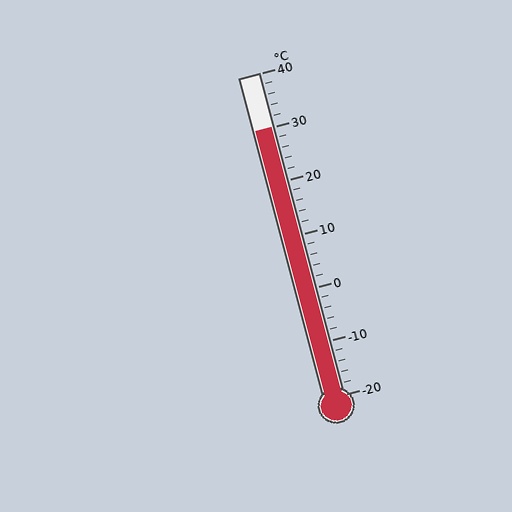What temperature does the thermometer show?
The thermometer shows approximately 30°C.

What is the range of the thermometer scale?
The thermometer scale ranges from -20°C to 40°C.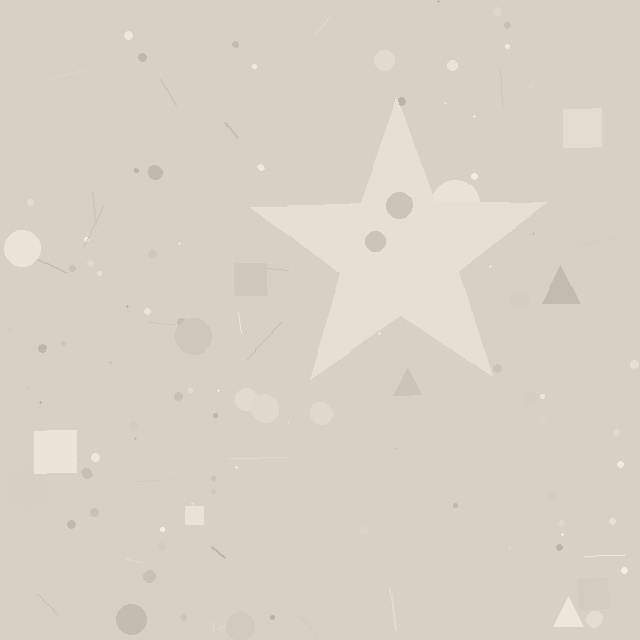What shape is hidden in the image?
A star is hidden in the image.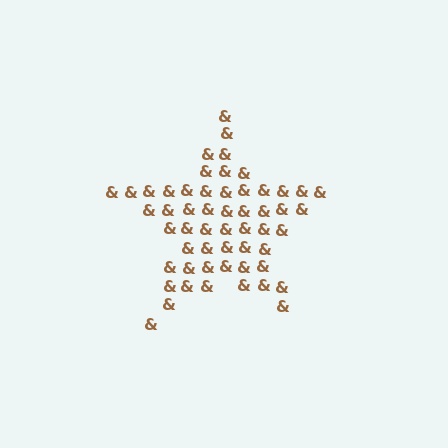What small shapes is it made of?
It is made of small ampersands.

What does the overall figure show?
The overall figure shows a star.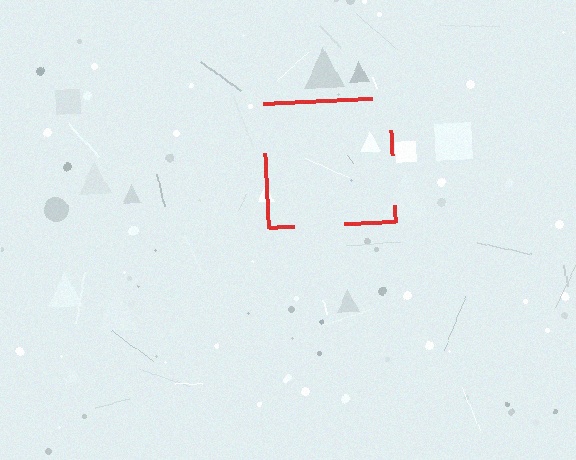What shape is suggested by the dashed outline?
The dashed outline suggests a square.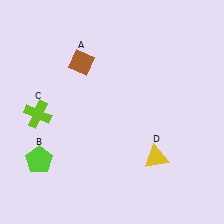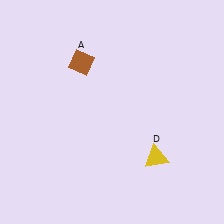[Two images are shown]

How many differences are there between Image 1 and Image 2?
There are 2 differences between the two images.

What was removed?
The lime pentagon (B), the lime cross (C) were removed in Image 2.